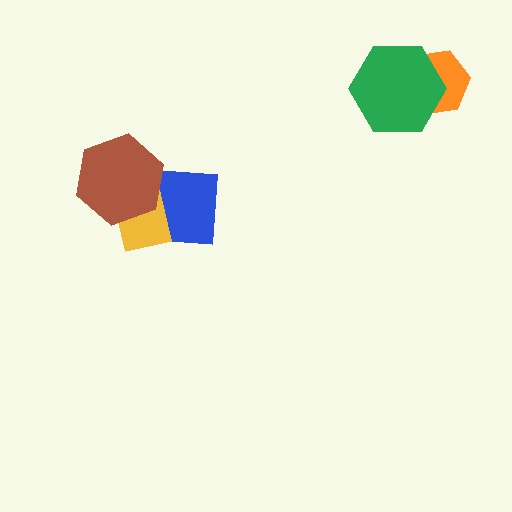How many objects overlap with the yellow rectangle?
2 objects overlap with the yellow rectangle.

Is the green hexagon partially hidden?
No, no other shape covers it.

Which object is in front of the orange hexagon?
The green hexagon is in front of the orange hexagon.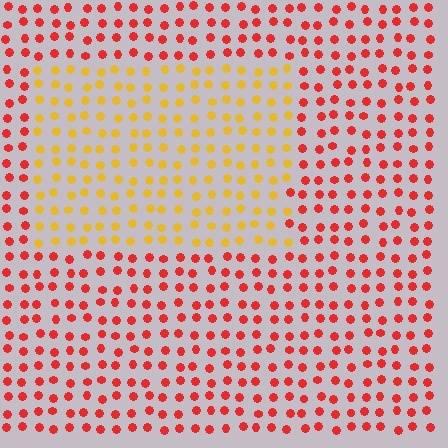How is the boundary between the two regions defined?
The boundary is defined purely by a slight shift in hue (about 46 degrees). Spacing, size, and orientation are identical on both sides.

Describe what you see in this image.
The image is filled with small red elements in a uniform arrangement. A rectangle-shaped region is visible where the elements are tinted to a slightly different hue, forming a subtle color boundary.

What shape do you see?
I see a rectangle.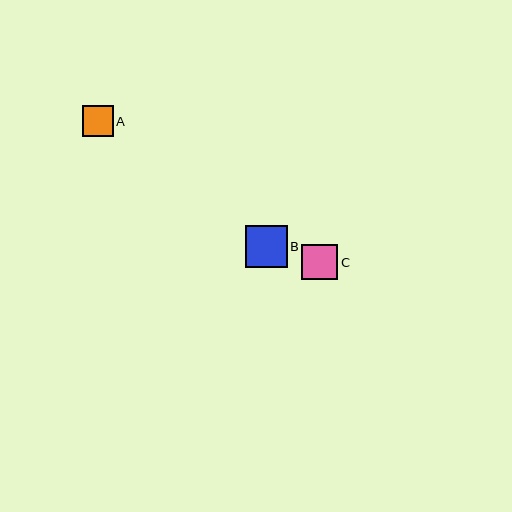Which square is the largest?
Square B is the largest with a size of approximately 42 pixels.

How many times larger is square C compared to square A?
Square C is approximately 1.2 times the size of square A.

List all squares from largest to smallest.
From largest to smallest: B, C, A.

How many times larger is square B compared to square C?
Square B is approximately 1.2 times the size of square C.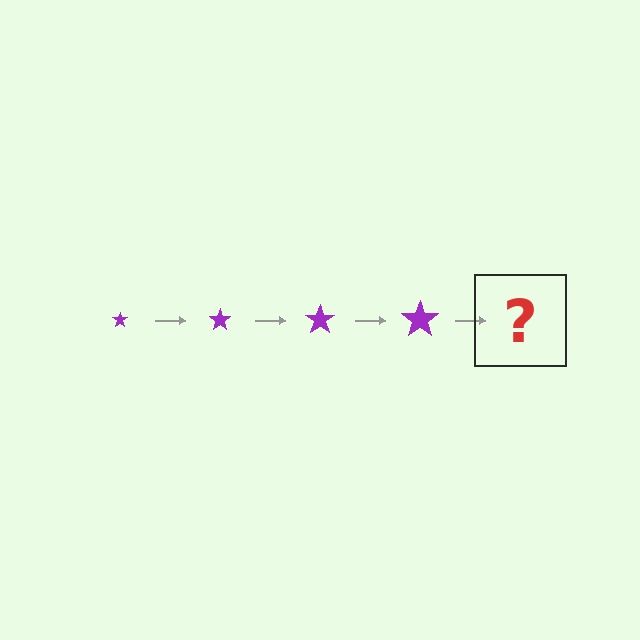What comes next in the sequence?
The next element should be a purple star, larger than the previous one.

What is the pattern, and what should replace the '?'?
The pattern is that the star gets progressively larger each step. The '?' should be a purple star, larger than the previous one.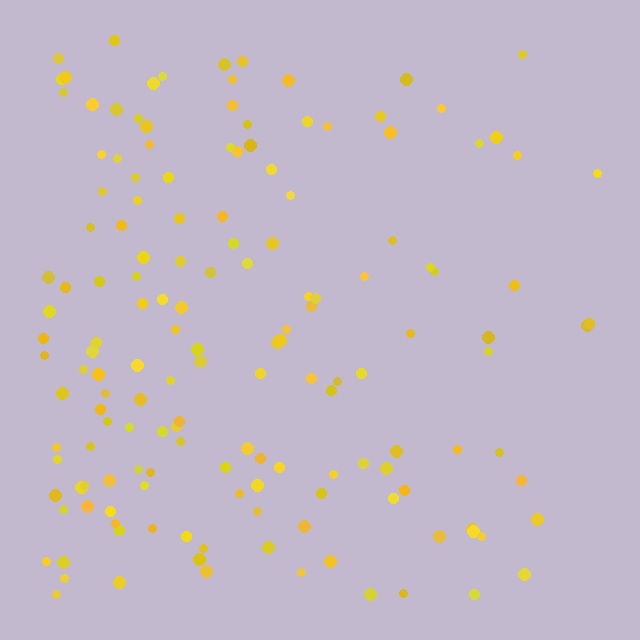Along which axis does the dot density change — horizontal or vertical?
Horizontal.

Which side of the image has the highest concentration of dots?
The left.